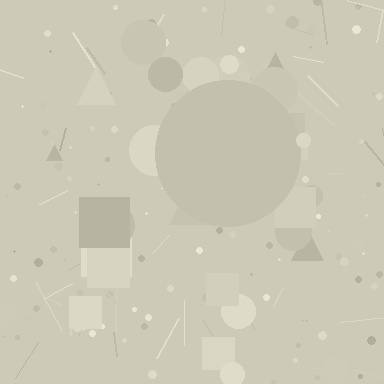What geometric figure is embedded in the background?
A circle is embedded in the background.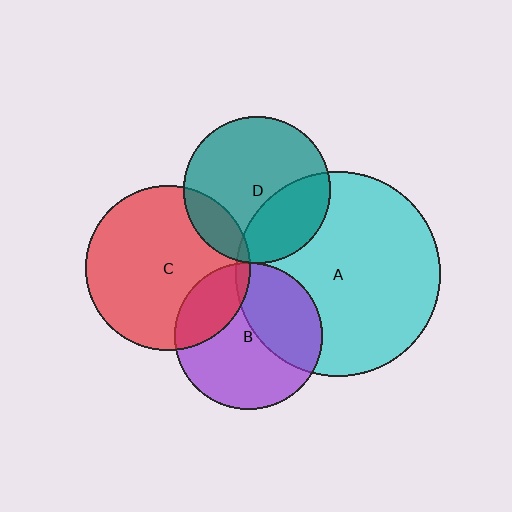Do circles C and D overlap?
Yes.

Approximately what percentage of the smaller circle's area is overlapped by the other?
Approximately 15%.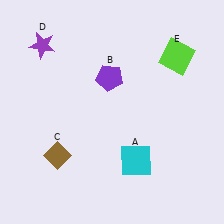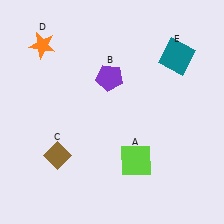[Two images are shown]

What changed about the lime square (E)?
In Image 1, E is lime. In Image 2, it changed to teal.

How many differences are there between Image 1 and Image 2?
There are 3 differences between the two images.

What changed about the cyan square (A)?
In Image 1, A is cyan. In Image 2, it changed to lime.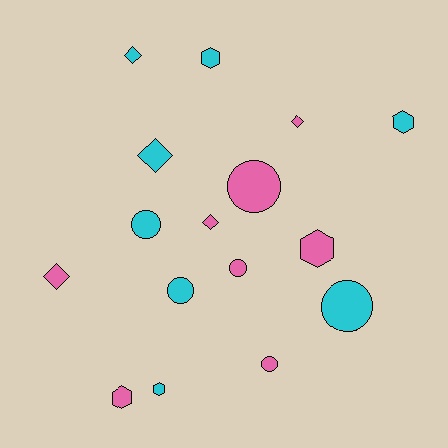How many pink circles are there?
There are 3 pink circles.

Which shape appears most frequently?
Circle, with 6 objects.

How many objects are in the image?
There are 16 objects.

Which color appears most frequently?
Pink, with 8 objects.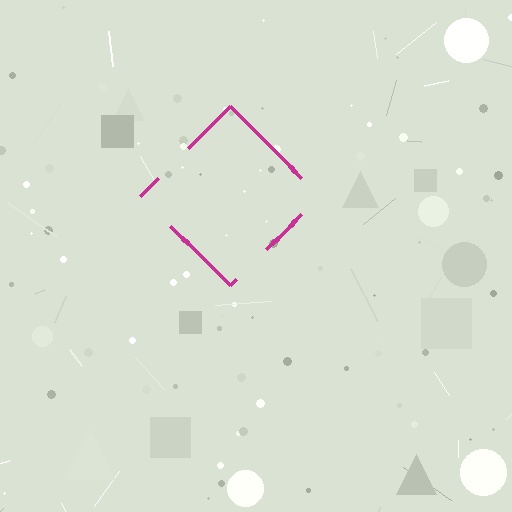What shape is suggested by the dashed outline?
The dashed outline suggests a diamond.